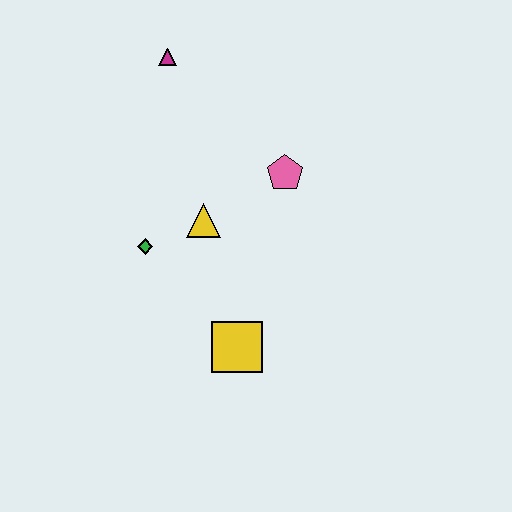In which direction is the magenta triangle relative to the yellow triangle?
The magenta triangle is above the yellow triangle.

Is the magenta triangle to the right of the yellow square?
No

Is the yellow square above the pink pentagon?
No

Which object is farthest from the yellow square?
The magenta triangle is farthest from the yellow square.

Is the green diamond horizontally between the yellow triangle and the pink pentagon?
No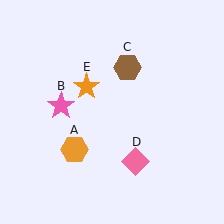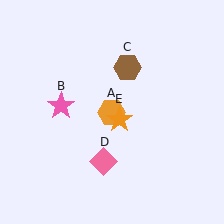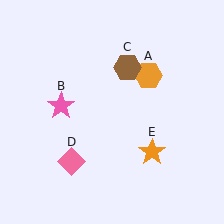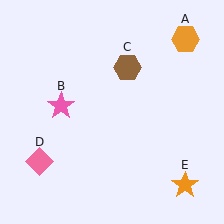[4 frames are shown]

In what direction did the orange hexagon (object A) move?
The orange hexagon (object A) moved up and to the right.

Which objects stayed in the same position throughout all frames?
Pink star (object B) and brown hexagon (object C) remained stationary.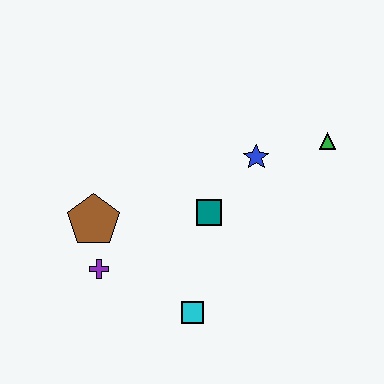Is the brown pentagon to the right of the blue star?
No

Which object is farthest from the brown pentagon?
The green triangle is farthest from the brown pentagon.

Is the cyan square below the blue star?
Yes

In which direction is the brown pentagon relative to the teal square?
The brown pentagon is to the left of the teal square.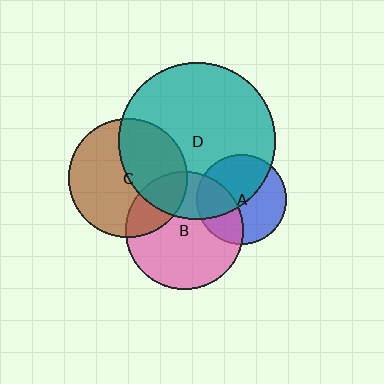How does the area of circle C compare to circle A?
Approximately 1.7 times.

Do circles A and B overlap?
Yes.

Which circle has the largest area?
Circle D (teal).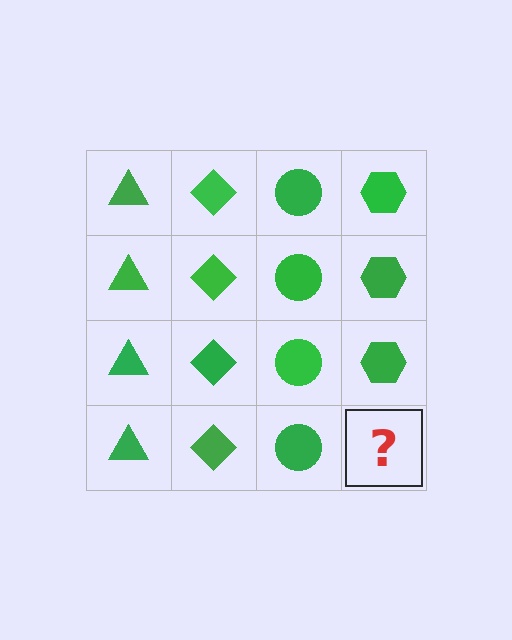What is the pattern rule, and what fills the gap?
The rule is that each column has a consistent shape. The gap should be filled with a green hexagon.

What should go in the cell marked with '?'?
The missing cell should contain a green hexagon.